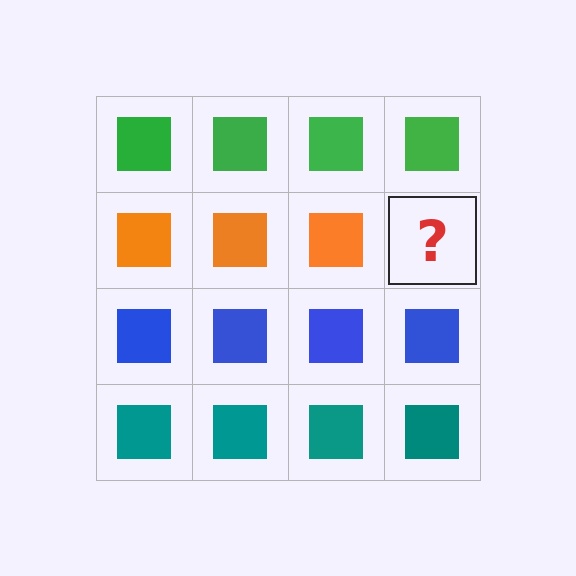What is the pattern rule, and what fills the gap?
The rule is that each row has a consistent color. The gap should be filled with an orange square.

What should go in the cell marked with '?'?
The missing cell should contain an orange square.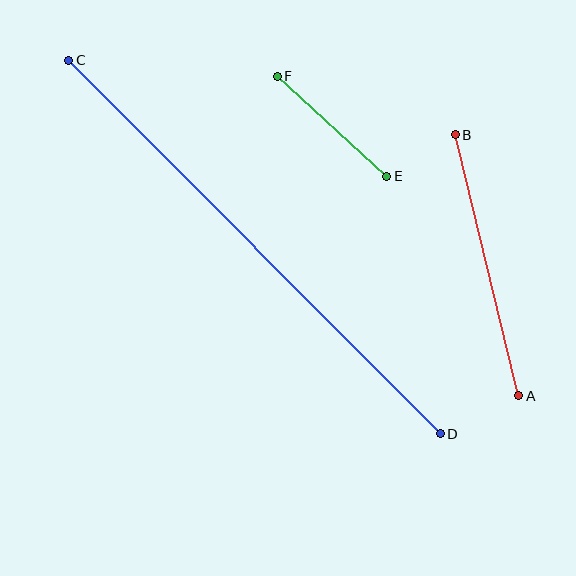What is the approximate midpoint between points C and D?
The midpoint is at approximately (254, 247) pixels.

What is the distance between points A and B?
The distance is approximately 269 pixels.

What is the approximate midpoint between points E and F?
The midpoint is at approximately (332, 126) pixels.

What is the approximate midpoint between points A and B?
The midpoint is at approximately (487, 265) pixels.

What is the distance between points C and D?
The distance is approximately 527 pixels.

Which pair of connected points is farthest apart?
Points C and D are farthest apart.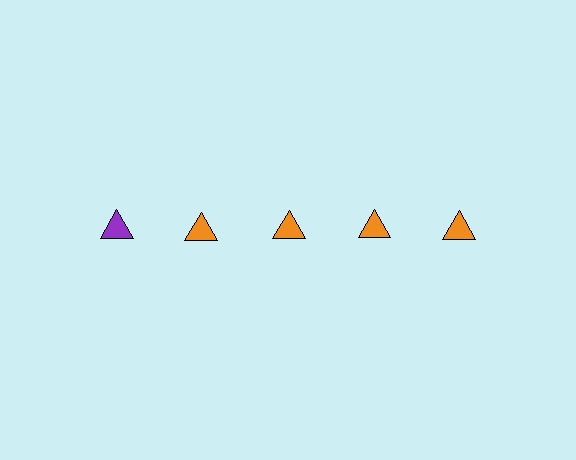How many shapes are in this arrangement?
There are 5 shapes arranged in a grid pattern.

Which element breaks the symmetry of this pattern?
The purple triangle in the top row, leftmost column breaks the symmetry. All other shapes are orange triangles.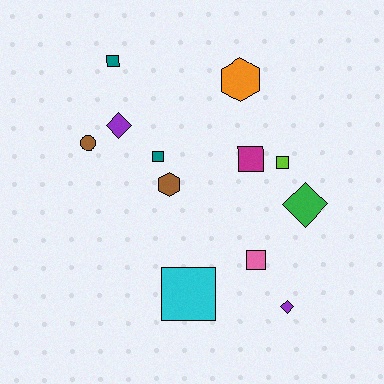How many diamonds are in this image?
There are 3 diamonds.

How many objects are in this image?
There are 12 objects.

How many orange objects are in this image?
There is 1 orange object.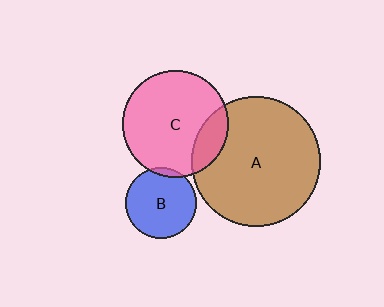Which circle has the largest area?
Circle A (brown).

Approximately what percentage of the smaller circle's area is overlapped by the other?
Approximately 15%.